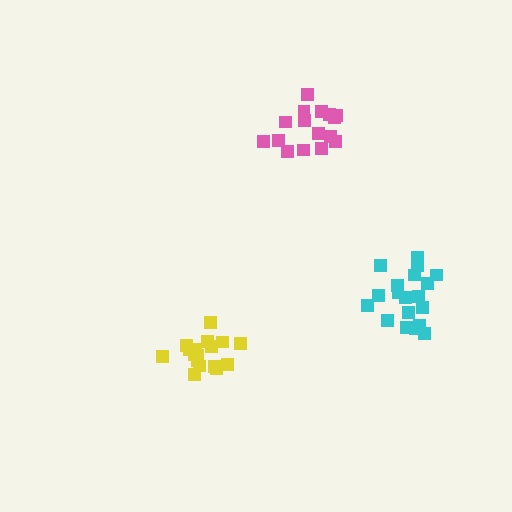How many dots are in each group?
Group 1: 19 dots, Group 2: 16 dots, Group 3: 17 dots (52 total).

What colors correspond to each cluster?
The clusters are colored: cyan, pink, yellow.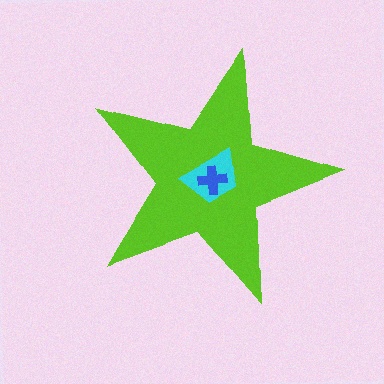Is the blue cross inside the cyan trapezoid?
Yes.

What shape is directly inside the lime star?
The cyan trapezoid.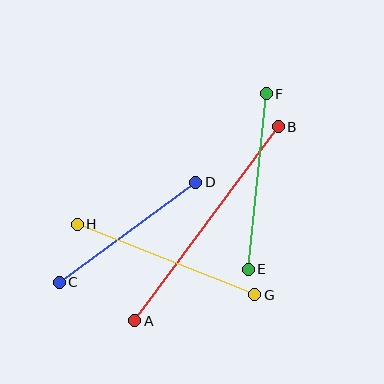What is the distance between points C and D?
The distance is approximately 169 pixels.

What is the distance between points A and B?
The distance is approximately 241 pixels.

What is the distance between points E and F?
The distance is approximately 177 pixels.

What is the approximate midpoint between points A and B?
The midpoint is at approximately (206, 224) pixels.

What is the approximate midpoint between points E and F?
The midpoint is at approximately (257, 182) pixels.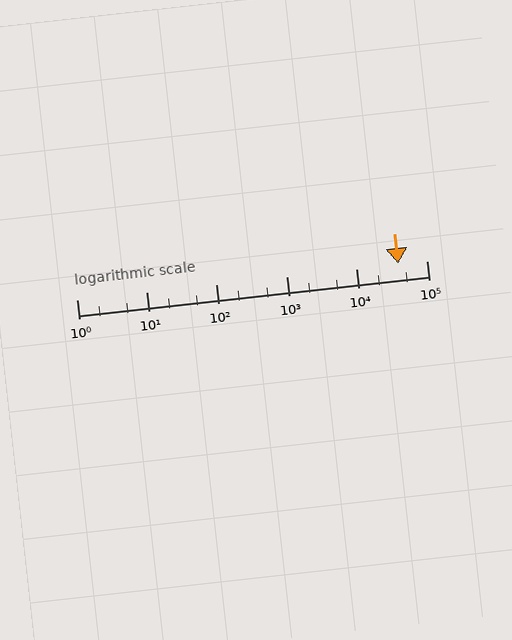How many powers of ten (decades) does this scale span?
The scale spans 5 decades, from 1 to 100000.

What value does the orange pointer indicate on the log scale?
The pointer indicates approximately 40000.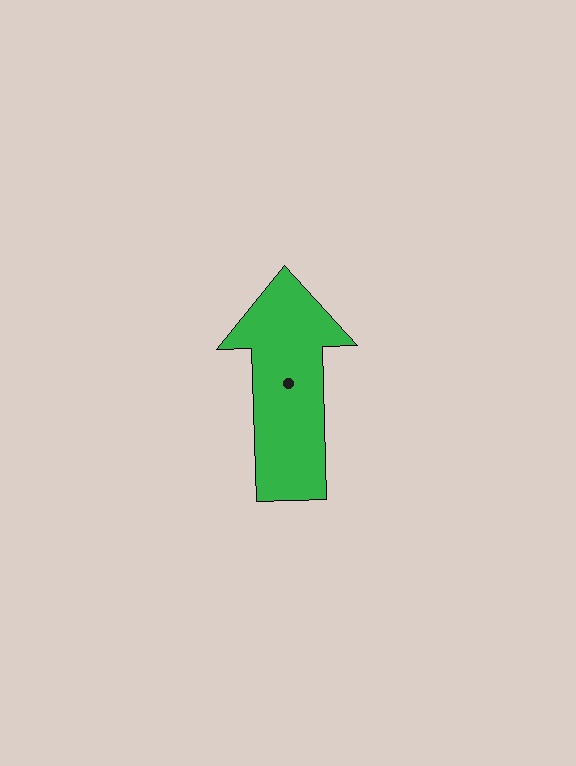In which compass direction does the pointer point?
North.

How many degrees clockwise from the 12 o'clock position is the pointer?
Approximately 358 degrees.